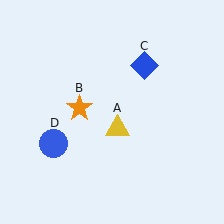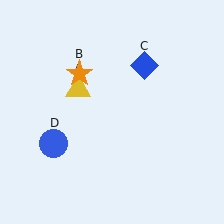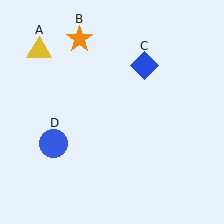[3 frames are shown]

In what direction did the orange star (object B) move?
The orange star (object B) moved up.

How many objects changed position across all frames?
2 objects changed position: yellow triangle (object A), orange star (object B).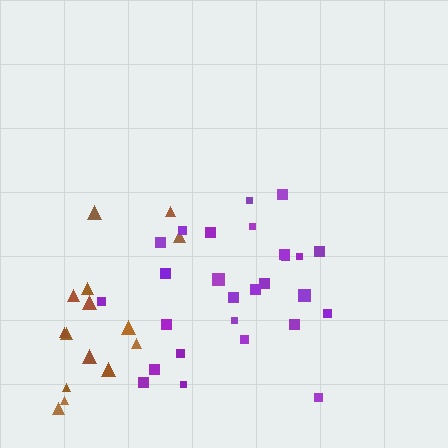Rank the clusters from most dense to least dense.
purple, brown.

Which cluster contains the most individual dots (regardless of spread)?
Purple (27).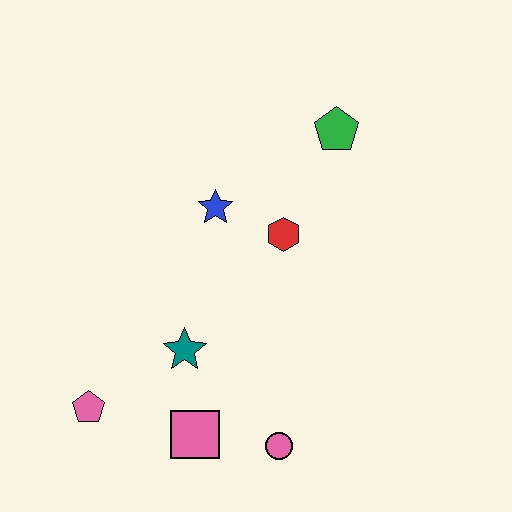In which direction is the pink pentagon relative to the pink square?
The pink pentagon is to the left of the pink square.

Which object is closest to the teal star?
The pink square is closest to the teal star.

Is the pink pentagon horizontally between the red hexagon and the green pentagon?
No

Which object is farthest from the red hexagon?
The pink pentagon is farthest from the red hexagon.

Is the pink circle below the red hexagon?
Yes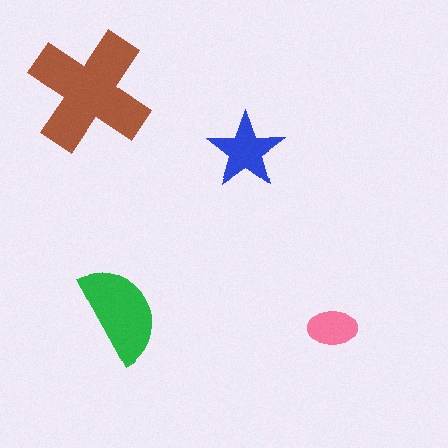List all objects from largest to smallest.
The brown cross, the green semicircle, the blue star, the pink ellipse.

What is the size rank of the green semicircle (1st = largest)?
2nd.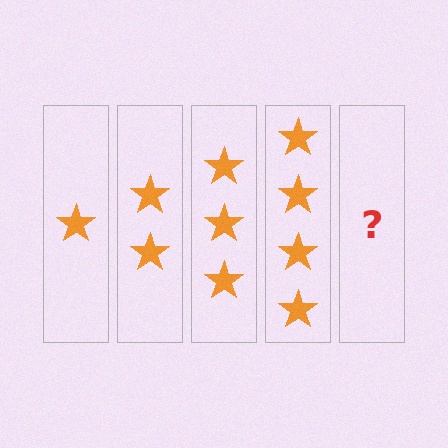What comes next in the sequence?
The next element should be 5 stars.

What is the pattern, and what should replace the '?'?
The pattern is that each step adds one more star. The '?' should be 5 stars.